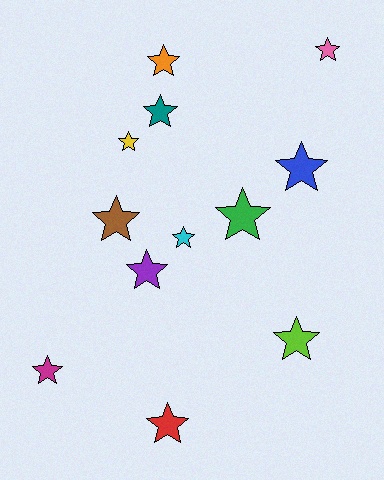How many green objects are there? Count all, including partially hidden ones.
There is 1 green object.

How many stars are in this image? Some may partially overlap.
There are 12 stars.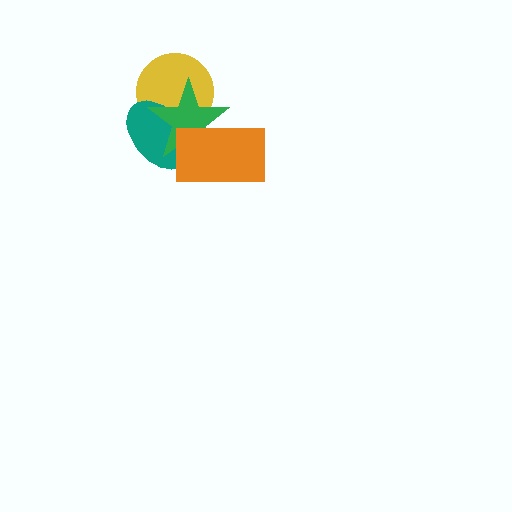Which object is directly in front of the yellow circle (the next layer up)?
The teal ellipse is directly in front of the yellow circle.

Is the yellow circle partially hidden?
Yes, it is partially covered by another shape.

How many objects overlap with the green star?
3 objects overlap with the green star.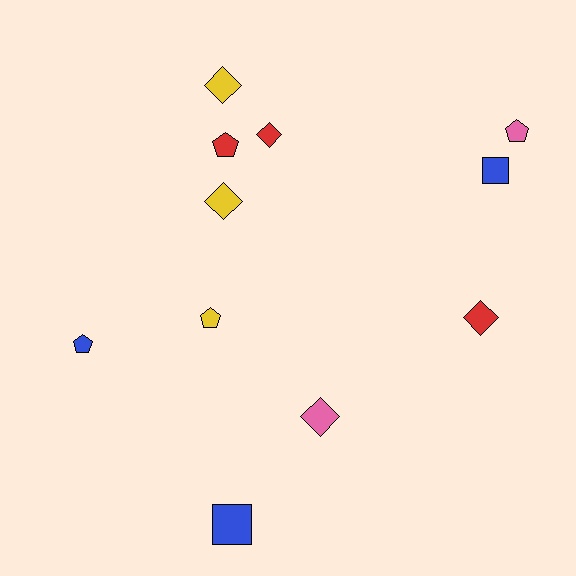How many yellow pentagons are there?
There is 1 yellow pentagon.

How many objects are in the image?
There are 11 objects.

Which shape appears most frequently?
Diamond, with 5 objects.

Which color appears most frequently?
Yellow, with 3 objects.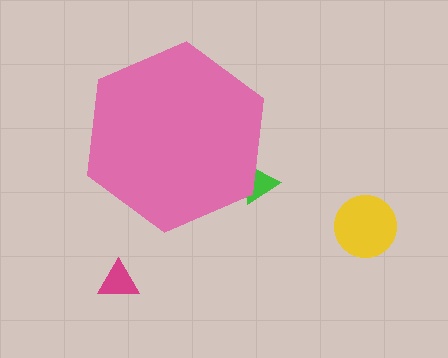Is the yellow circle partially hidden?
No, the yellow circle is fully visible.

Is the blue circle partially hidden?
No, the blue circle is fully visible.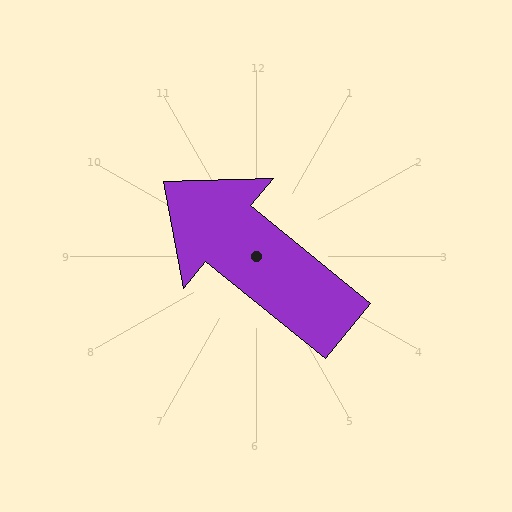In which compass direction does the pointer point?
Northwest.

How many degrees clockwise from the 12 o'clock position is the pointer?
Approximately 309 degrees.